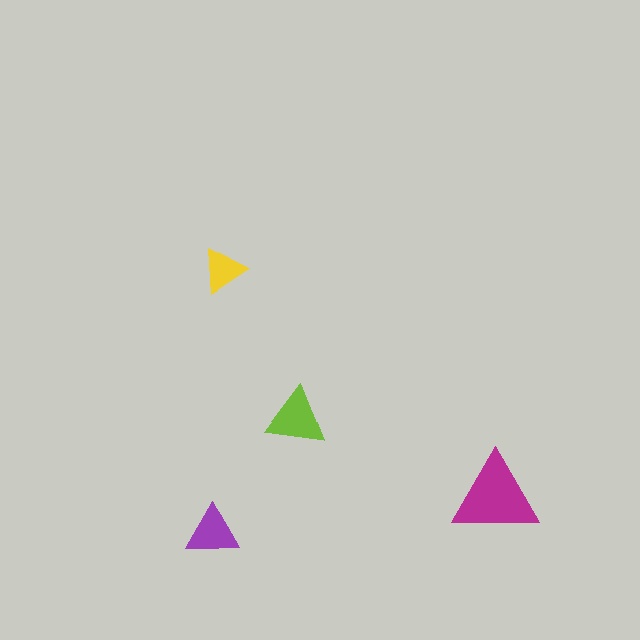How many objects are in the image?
There are 4 objects in the image.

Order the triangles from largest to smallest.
the magenta one, the lime one, the purple one, the yellow one.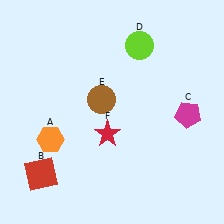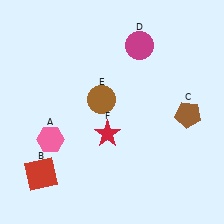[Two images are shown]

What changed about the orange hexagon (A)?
In Image 1, A is orange. In Image 2, it changed to pink.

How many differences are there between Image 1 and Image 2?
There are 3 differences between the two images.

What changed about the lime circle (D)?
In Image 1, D is lime. In Image 2, it changed to magenta.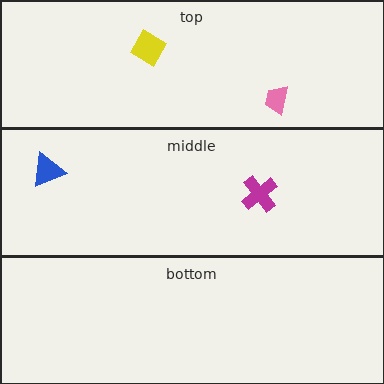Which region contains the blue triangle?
The middle region.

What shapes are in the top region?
The pink trapezoid, the yellow diamond.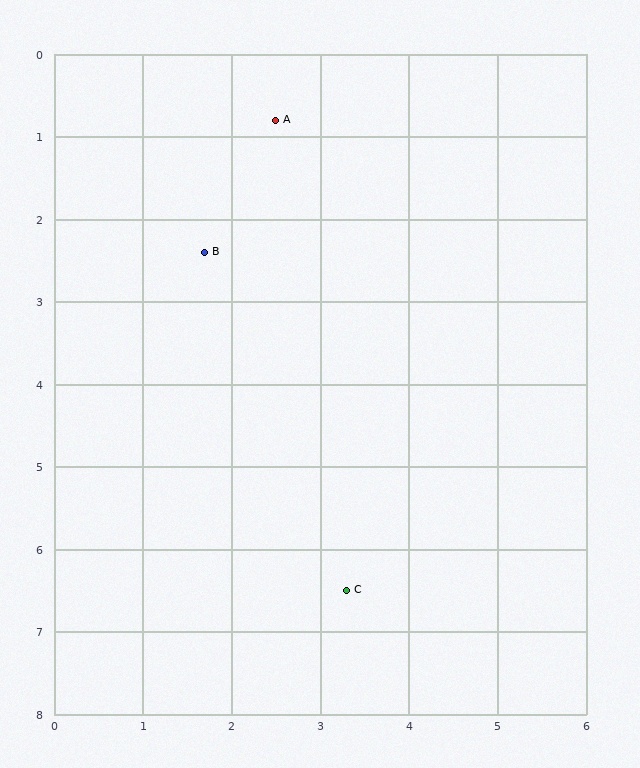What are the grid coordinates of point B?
Point B is at approximately (1.7, 2.4).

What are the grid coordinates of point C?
Point C is at approximately (3.3, 6.5).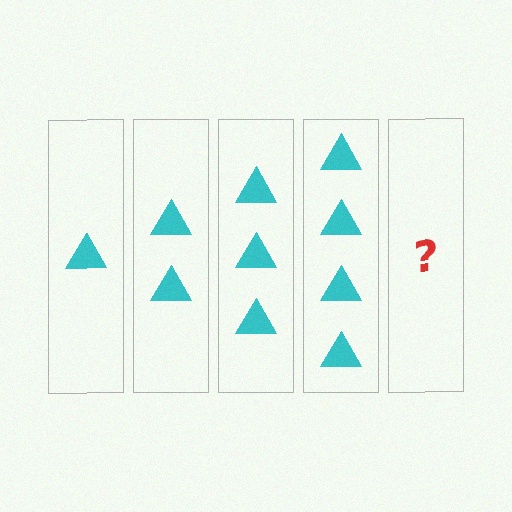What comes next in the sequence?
The next element should be 5 triangles.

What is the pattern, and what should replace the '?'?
The pattern is that each step adds one more triangle. The '?' should be 5 triangles.